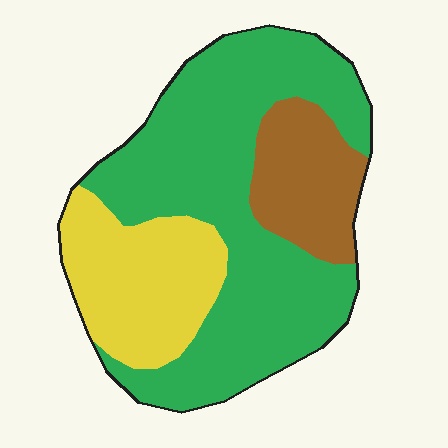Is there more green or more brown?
Green.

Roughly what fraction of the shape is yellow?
Yellow takes up less than a quarter of the shape.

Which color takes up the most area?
Green, at roughly 60%.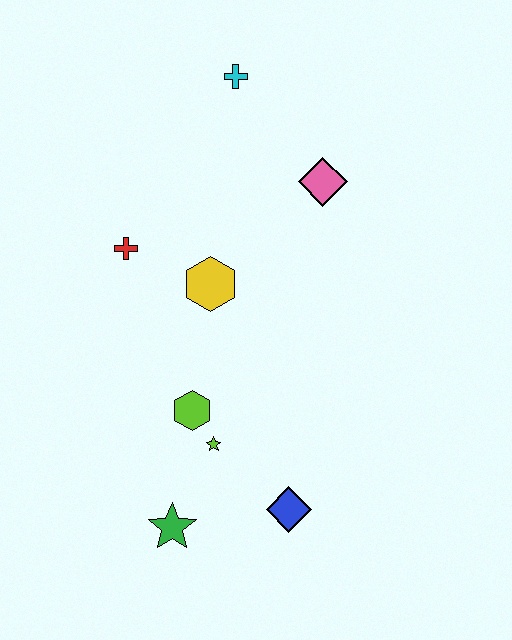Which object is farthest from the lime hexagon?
The cyan cross is farthest from the lime hexagon.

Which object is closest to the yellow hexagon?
The red cross is closest to the yellow hexagon.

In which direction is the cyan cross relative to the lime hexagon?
The cyan cross is above the lime hexagon.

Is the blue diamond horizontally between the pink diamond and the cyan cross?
Yes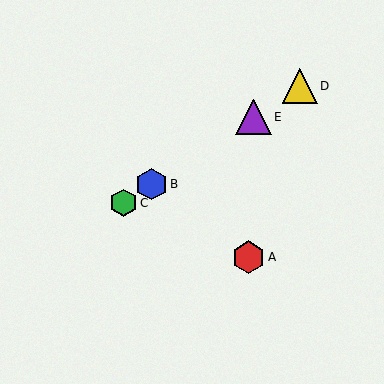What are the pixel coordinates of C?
Object C is at (124, 203).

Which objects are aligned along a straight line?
Objects B, C, D, E are aligned along a straight line.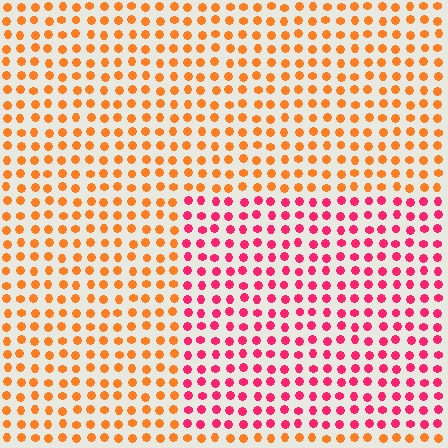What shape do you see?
I see a rectangle.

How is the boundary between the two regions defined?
The boundary is defined purely by a slight shift in hue (about 47 degrees). Spacing, size, and orientation are identical on both sides.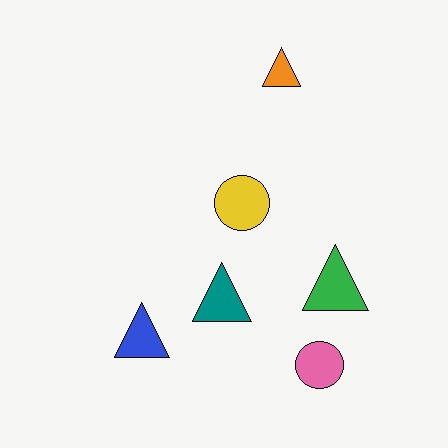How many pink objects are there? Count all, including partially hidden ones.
There is 1 pink object.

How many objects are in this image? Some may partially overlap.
There are 6 objects.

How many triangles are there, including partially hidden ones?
There are 4 triangles.